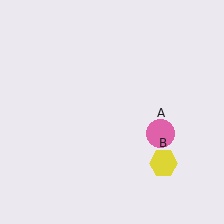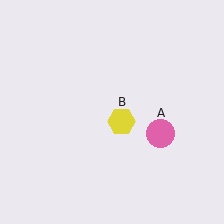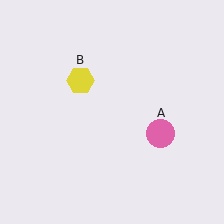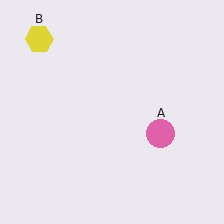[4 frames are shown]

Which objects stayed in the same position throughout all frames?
Pink circle (object A) remained stationary.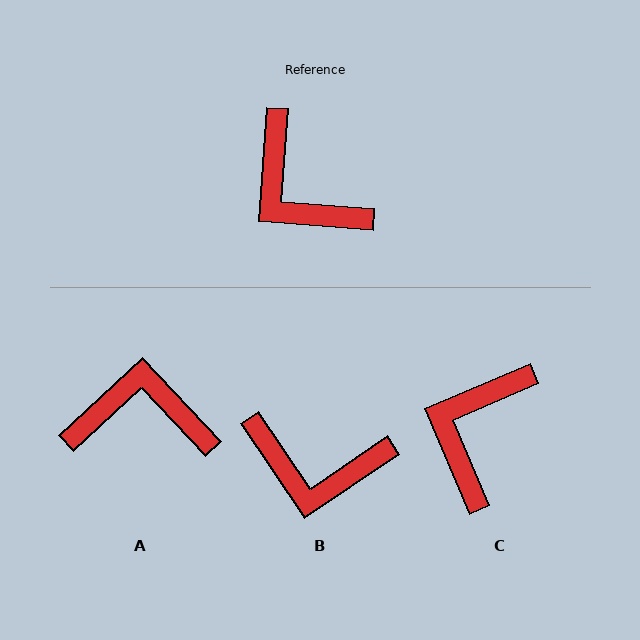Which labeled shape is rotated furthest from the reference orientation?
A, about 133 degrees away.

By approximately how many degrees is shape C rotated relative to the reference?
Approximately 62 degrees clockwise.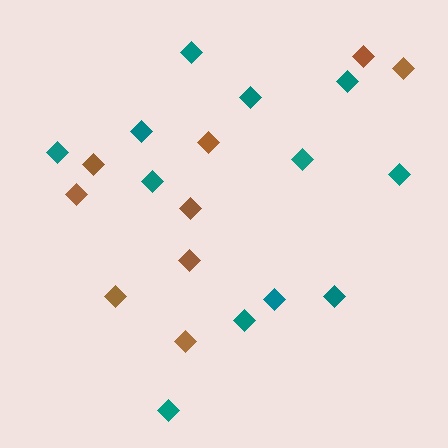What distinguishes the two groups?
There are 2 groups: one group of brown diamonds (9) and one group of teal diamonds (12).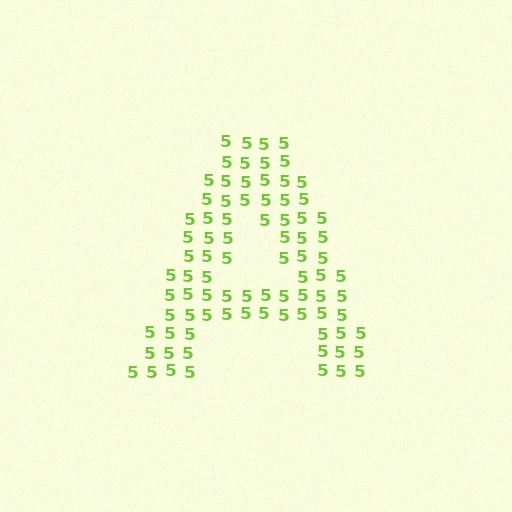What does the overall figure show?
The overall figure shows the letter A.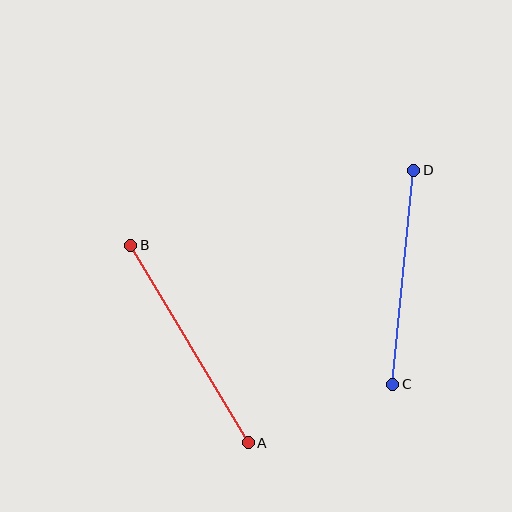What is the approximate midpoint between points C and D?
The midpoint is at approximately (403, 277) pixels.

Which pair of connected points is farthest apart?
Points A and B are farthest apart.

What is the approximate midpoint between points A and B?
The midpoint is at approximately (189, 344) pixels.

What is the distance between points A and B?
The distance is approximately 230 pixels.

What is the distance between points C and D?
The distance is approximately 215 pixels.